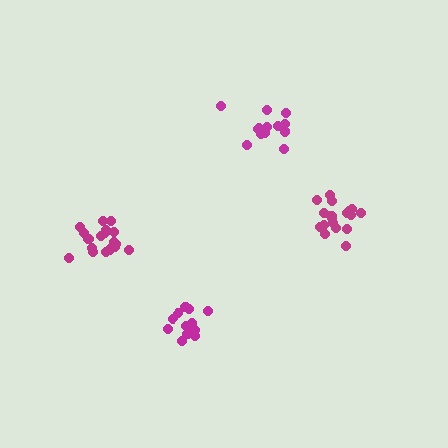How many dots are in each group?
Group 1: 13 dots, Group 2: 14 dots, Group 3: 18 dots, Group 4: 19 dots (64 total).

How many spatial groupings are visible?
There are 4 spatial groupings.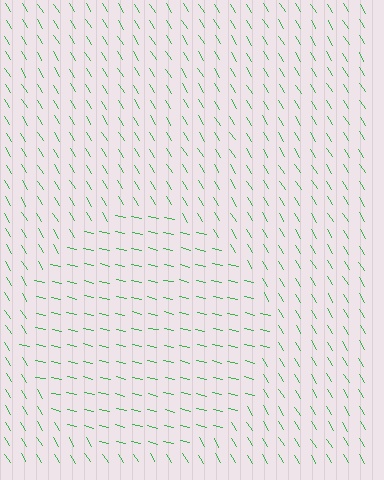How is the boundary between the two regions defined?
The boundary is defined purely by a change in line orientation (approximately 45 degrees difference). All lines are the same color and thickness.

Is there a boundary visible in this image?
Yes, there is a texture boundary formed by a change in line orientation.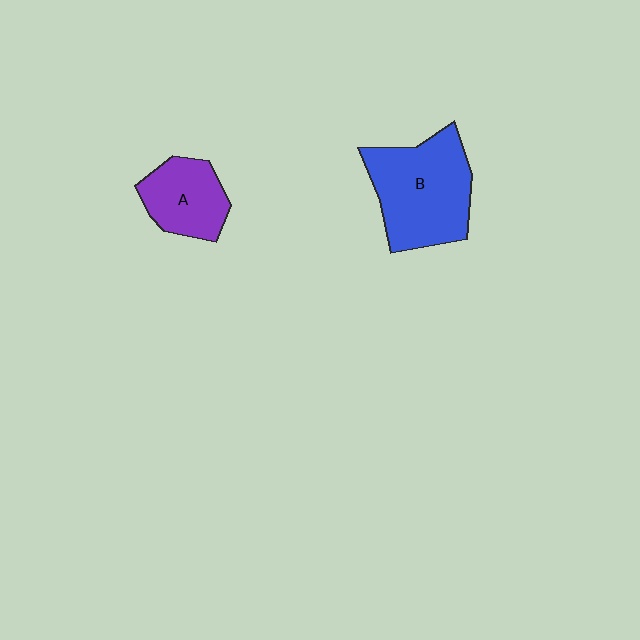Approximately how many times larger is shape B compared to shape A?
Approximately 1.7 times.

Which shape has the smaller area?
Shape A (purple).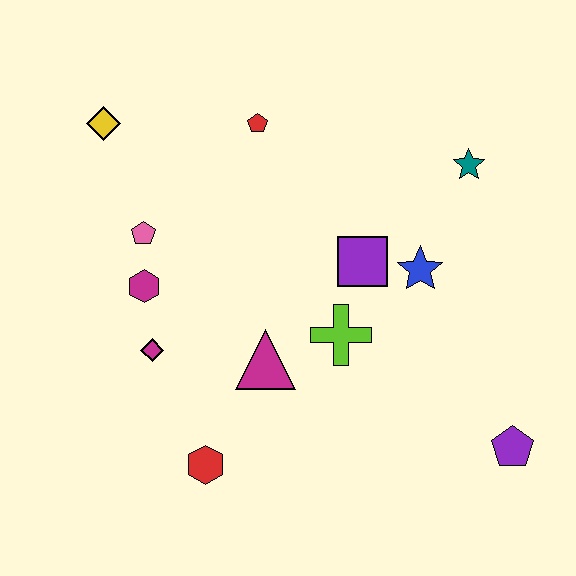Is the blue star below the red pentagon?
Yes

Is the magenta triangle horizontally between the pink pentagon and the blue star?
Yes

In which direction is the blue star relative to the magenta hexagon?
The blue star is to the right of the magenta hexagon.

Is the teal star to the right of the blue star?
Yes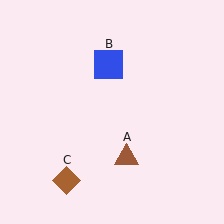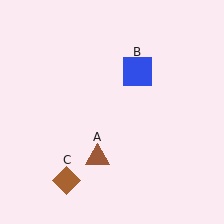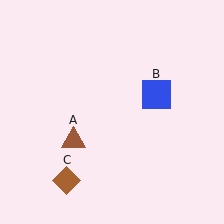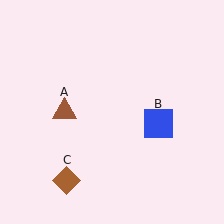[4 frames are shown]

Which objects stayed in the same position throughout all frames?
Brown diamond (object C) remained stationary.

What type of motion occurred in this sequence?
The brown triangle (object A), blue square (object B) rotated clockwise around the center of the scene.